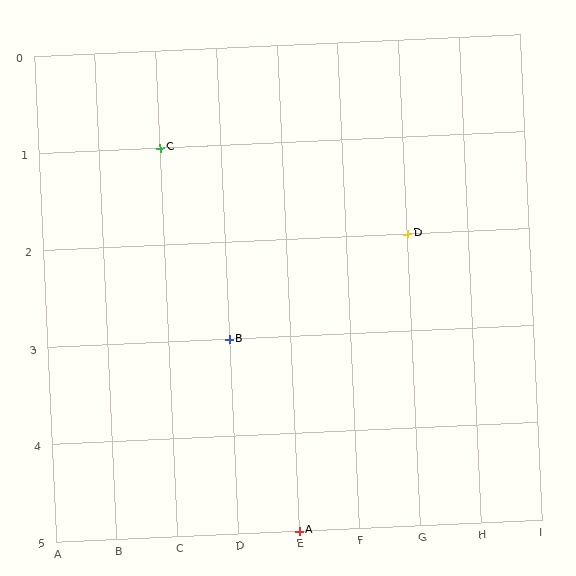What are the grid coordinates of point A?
Point A is at grid coordinates (E, 5).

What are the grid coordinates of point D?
Point D is at grid coordinates (G, 2).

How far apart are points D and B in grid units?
Points D and B are 3 columns and 1 row apart (about 3.2 grid units diagonally).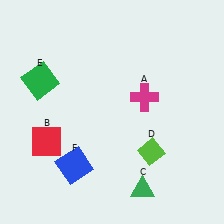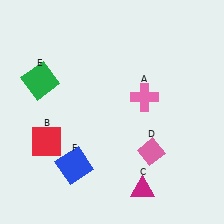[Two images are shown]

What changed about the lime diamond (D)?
In Image 1, D is lime. In Image 2, it changed to pink.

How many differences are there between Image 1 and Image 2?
There are 3 differences between the two images.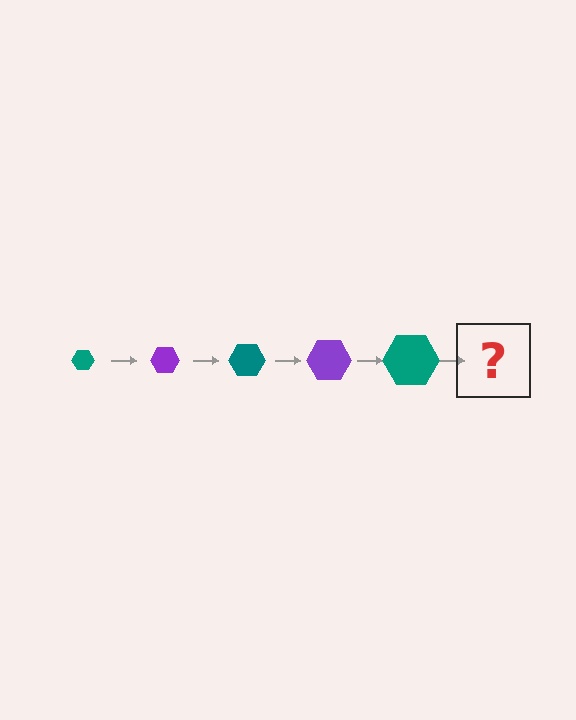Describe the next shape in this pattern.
It should be a purple hexagon, larger than the previous one.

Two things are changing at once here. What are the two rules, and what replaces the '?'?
The two rules are that the hexagon grows larger each step and the color cycles through teal and purple. The '?' should be a purple hexagon, larger than the previous one.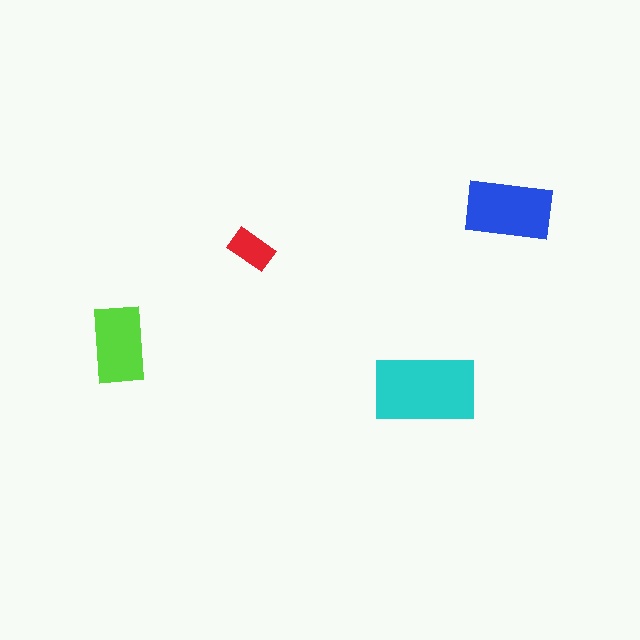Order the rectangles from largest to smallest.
the cyan one, the blue one, the lime one, the red one.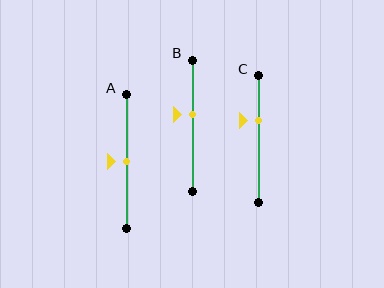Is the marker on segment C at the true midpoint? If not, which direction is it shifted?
No, the marker on segment C is shifted upward by about 15% of the segment length.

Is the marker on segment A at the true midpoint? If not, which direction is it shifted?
Yes, the marker on segment A is at the true midpoint.